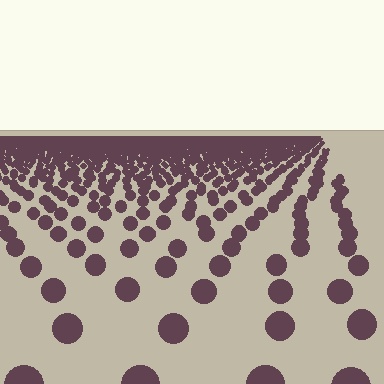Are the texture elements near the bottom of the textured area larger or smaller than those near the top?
Larger. Near the bottom, elements are closer to the viewer and appear at a bigger on-screen size.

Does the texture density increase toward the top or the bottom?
Density increases toward the top.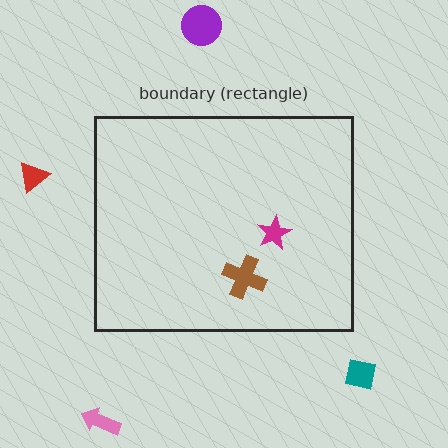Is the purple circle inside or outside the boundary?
Outside.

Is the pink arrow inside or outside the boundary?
Outside.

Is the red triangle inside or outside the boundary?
Outside.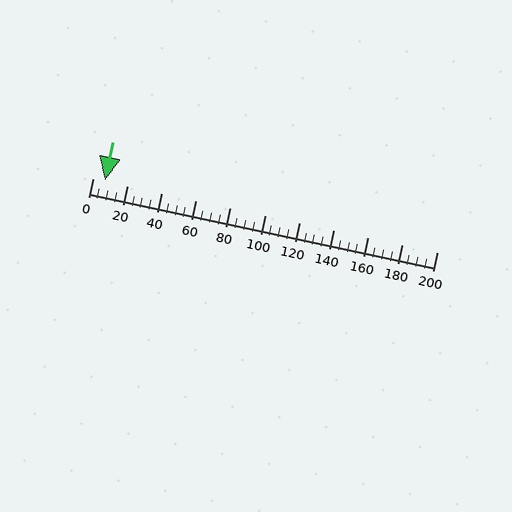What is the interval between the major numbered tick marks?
The major tick marks are spaced 20 units apart.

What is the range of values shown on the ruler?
The ruler shows values from 0 to 200.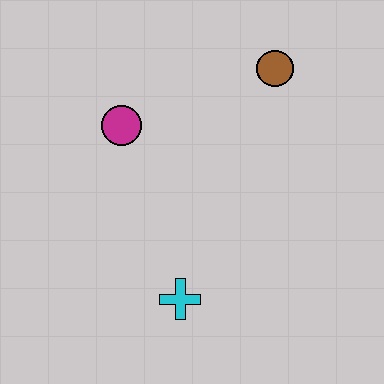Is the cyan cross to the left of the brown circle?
Yes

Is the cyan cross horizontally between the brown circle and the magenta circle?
Yes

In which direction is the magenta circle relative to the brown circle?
The magenta circle is to the left of the brown circle.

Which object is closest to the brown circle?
The magenta circle is closest to the brown circle.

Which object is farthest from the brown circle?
The cyan cross is farthest from the brown circle.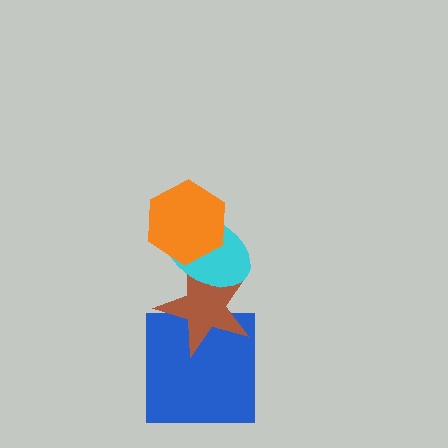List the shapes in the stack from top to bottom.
From top to bottom: the orange hexagon, the cyan ellipse, the brown star, the blue square.